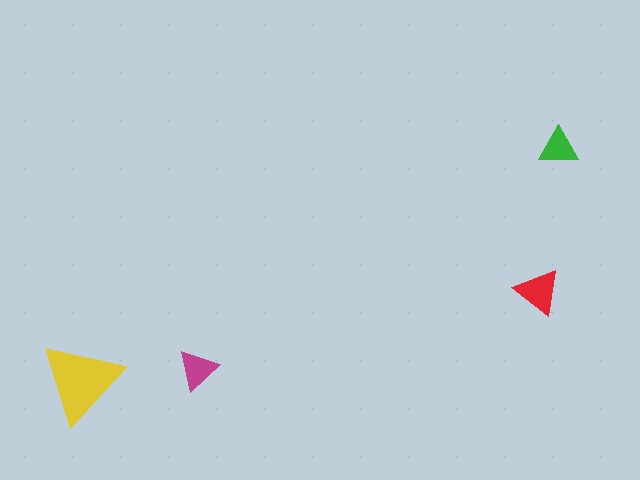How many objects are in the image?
There are 4 objects in the image.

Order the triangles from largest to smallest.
the yellow one, the red one, the magenta one, the green one.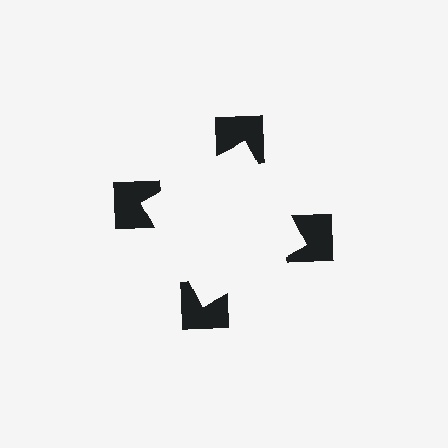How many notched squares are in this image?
There are 4 — one at each vertex of the illusory square.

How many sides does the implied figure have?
4 sides.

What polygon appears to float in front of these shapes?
An illusory square — its edges are inferred from the aligned wedge cuts in the notched squares, not physically drawn.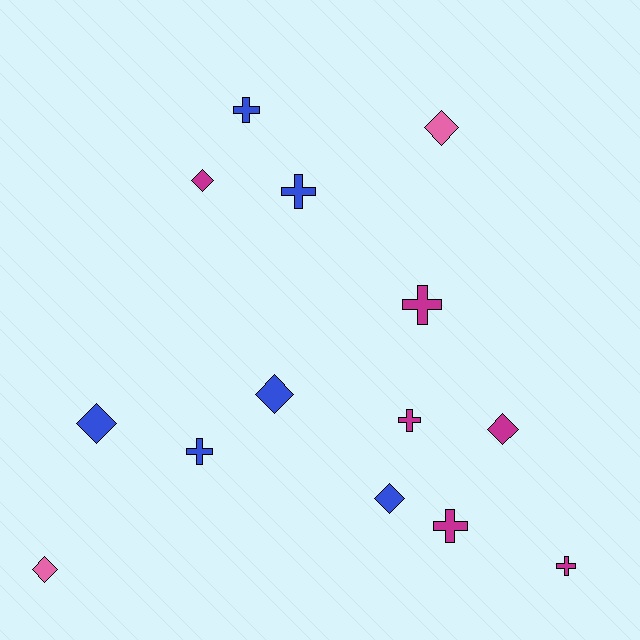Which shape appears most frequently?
Diamond, with 7 objects.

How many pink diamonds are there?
There are 2 pink diamonds.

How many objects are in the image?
There are 14 objects.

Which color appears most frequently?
Blue, with 6 objects.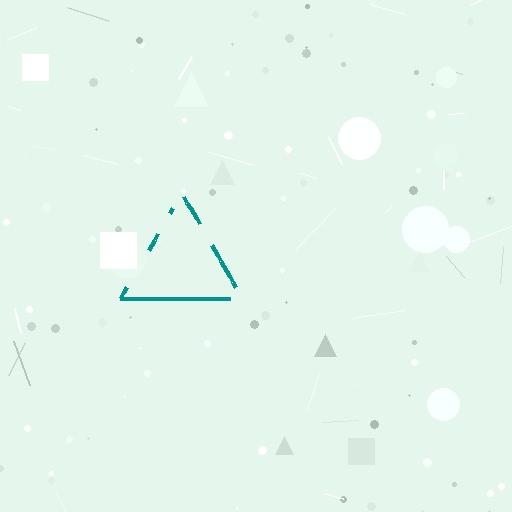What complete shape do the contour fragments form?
The contour fragments form a triangle.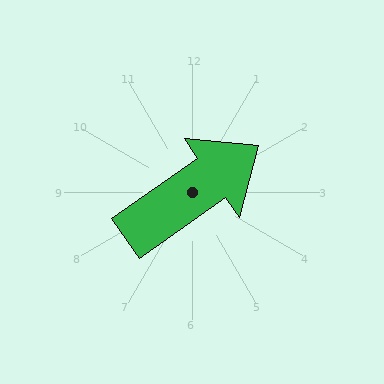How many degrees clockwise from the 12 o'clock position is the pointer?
Approximately 55 degrees.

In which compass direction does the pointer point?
Northeast.